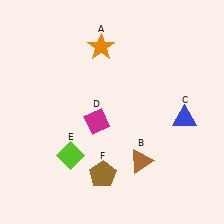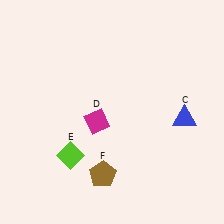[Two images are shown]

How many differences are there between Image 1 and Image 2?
There are 2 differences between the two images.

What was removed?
The brown triangle (B), the orange star (A) were removed in Image 2.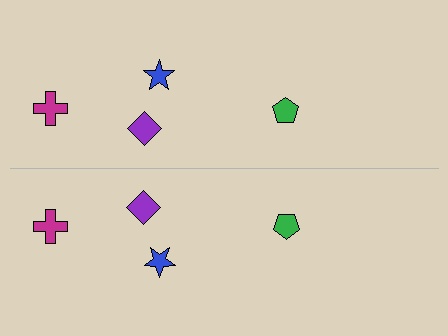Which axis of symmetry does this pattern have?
The pattern has a horizontal axis of symmetry running through the center of the image.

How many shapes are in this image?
There are 8 shapes in this image.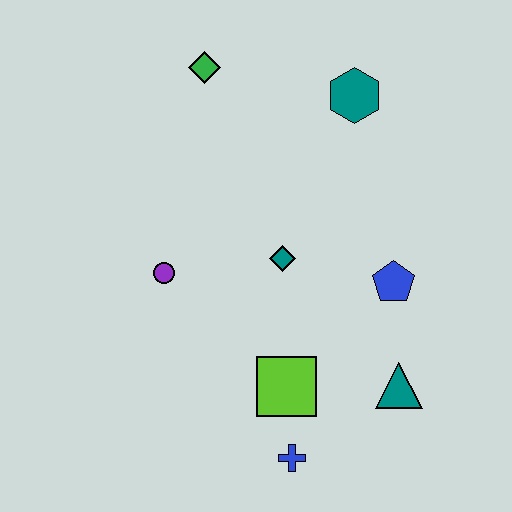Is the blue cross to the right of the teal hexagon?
No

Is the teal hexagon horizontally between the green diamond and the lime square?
No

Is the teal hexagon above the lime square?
Yes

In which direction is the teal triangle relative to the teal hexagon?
The teal triangle is below the teal hexagon.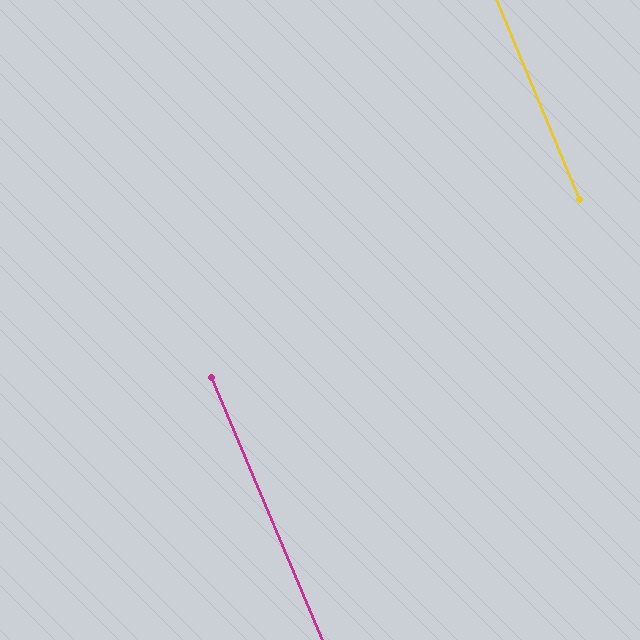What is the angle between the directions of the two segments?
Approximately 1 degree.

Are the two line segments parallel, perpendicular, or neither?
Parallel — their directions differ by only 0.5°.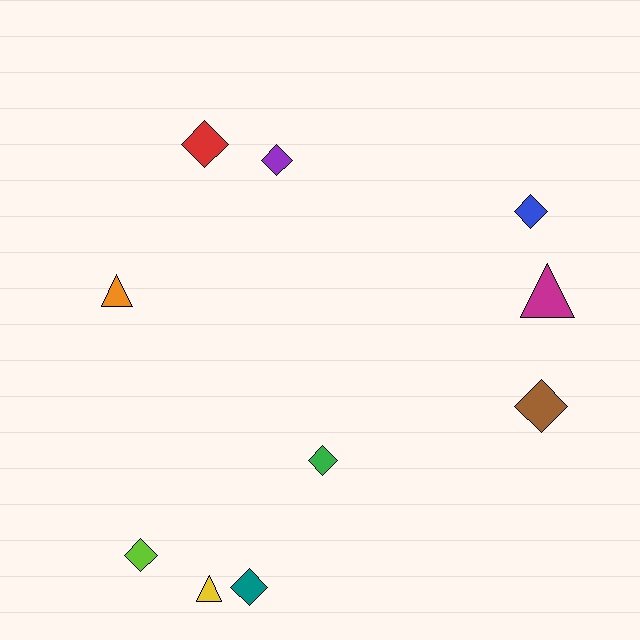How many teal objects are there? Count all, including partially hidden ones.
There is 1 teal object.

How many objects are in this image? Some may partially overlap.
There are 10 objects.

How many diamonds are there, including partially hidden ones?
There are 7 diamonds.